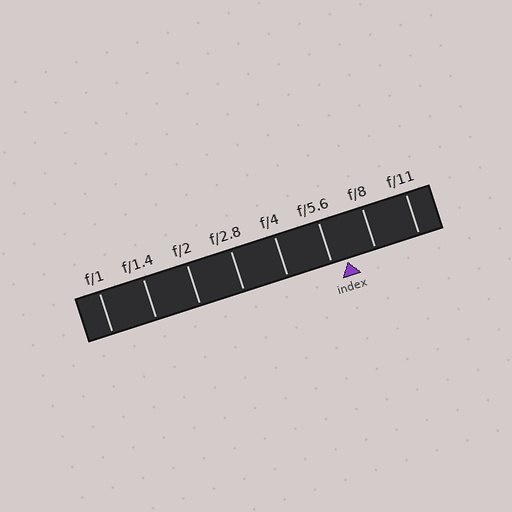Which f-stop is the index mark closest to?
The index mark is closest to f/5.6.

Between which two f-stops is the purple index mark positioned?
The index mark is between f/5.6 and f/8.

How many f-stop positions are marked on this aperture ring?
There are 8 f-stop positions marked.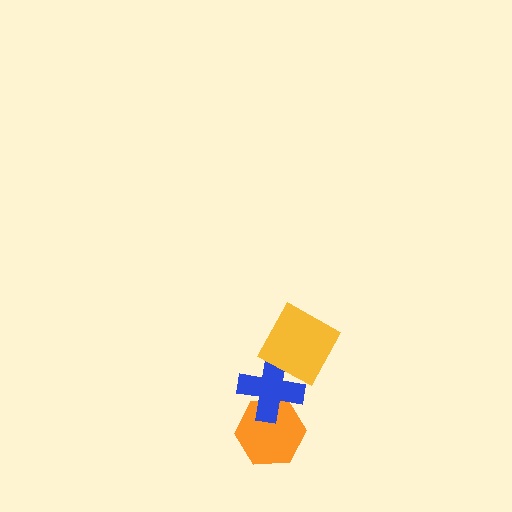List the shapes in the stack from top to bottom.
From top to bottom: the yellow square, the blue cross, the orange hexagon.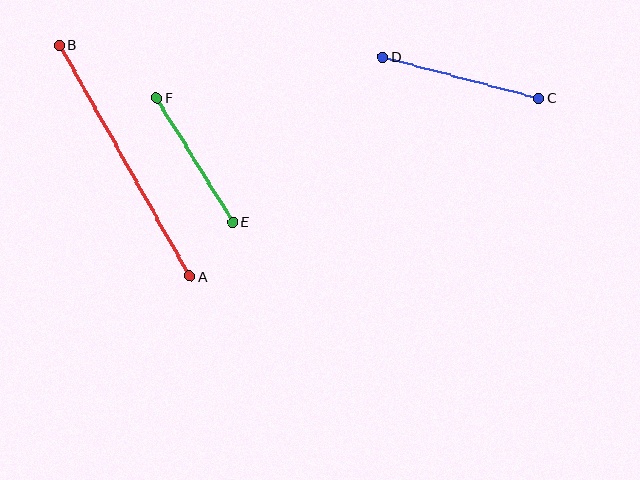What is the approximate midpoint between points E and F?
The midpoint is at approximately (194, 160) pixels.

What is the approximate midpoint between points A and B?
The midpoint is at approximately (125, 161) pixels.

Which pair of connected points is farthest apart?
Points A and B are farthest apart.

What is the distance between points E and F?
The distance is approximately 145 pixels.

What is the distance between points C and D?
The distance is approximately 161 pixels.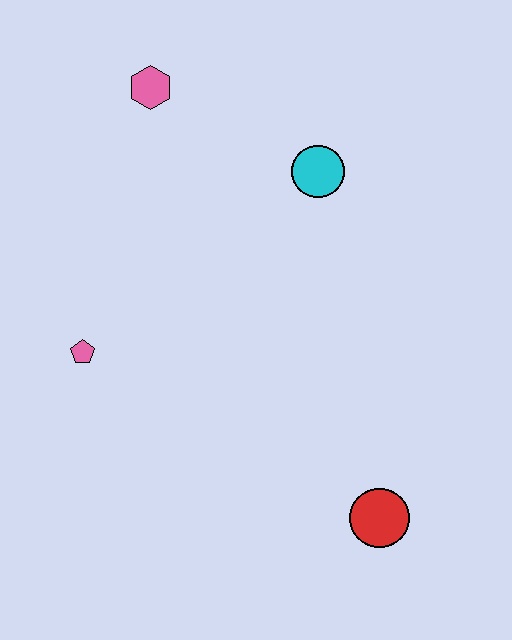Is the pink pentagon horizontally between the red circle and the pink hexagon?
No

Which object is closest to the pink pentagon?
The pink hexagon is closest to the pink pentagon.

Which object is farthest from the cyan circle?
The red circle is farthest from the cyan circle.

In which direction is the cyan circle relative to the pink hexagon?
The cyan circle is to the right of the pink hexagon.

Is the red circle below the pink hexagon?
Yes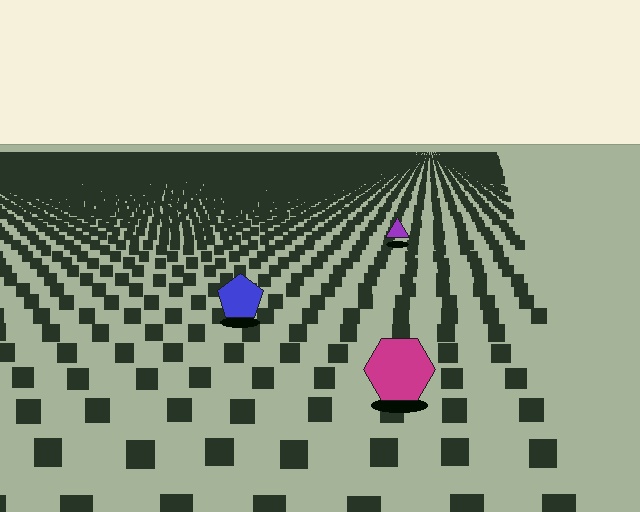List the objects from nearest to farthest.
From nearest to farthest: the magenta hexagon, the blue pentagon, the purple triangle.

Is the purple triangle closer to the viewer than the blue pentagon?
No. The blue pentagon is closer — you can tell from the texture gradient: the ground texture is coarser near it.